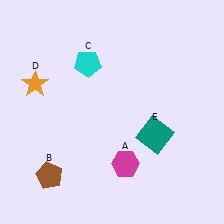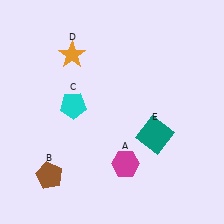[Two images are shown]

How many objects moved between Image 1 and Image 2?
2 objects moved between the two images.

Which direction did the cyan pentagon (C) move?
The cyan pentagon (C) moved down.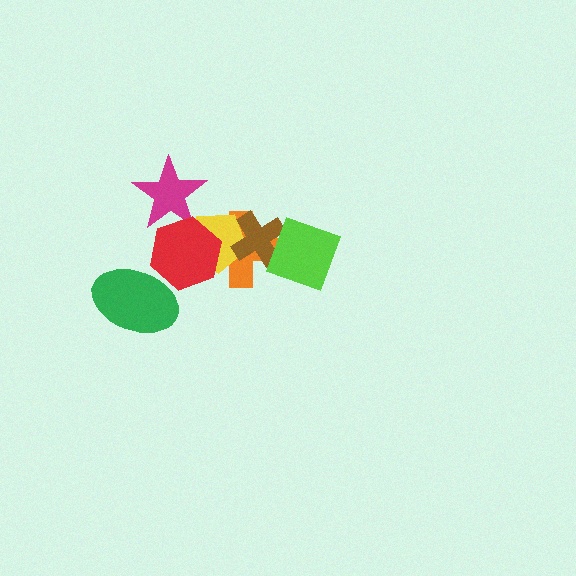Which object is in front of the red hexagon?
The green ellipse is in front of the red hexagon.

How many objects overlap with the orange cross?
4 objects overlap with the orange cross.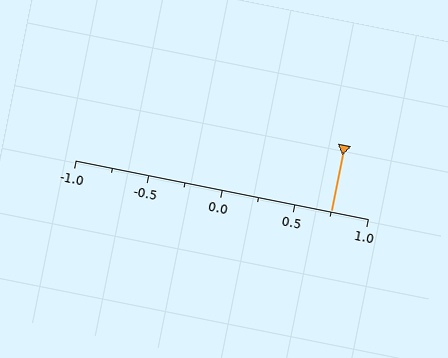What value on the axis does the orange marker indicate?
The marker indicates approximately 0.75.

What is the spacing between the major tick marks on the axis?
The major ticks are spaced 0.5 apart.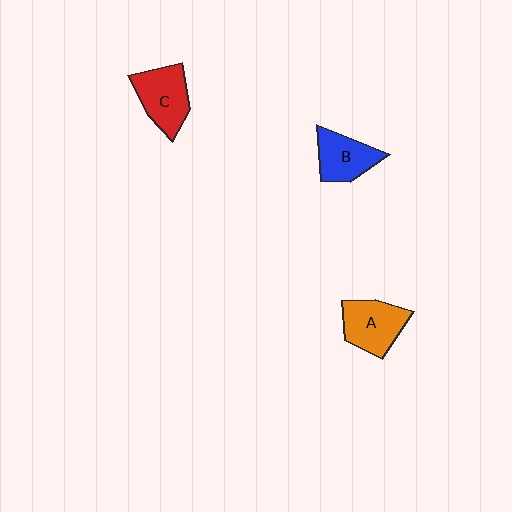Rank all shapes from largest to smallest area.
From largest to smallest: C (red), A (orange), B (blue).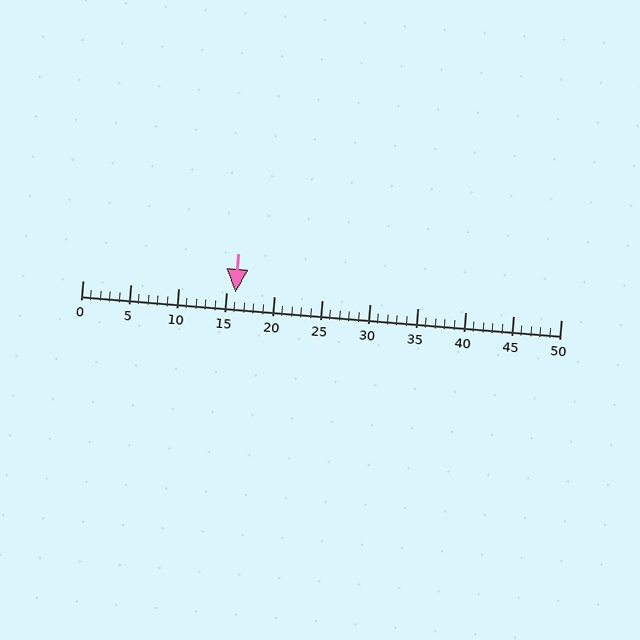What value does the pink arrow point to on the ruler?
The pink arrow points to approximately 16.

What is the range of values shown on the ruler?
The ruler shows values from 0 to 50.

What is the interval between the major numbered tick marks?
The major tick marks are spaced 5 units apart.